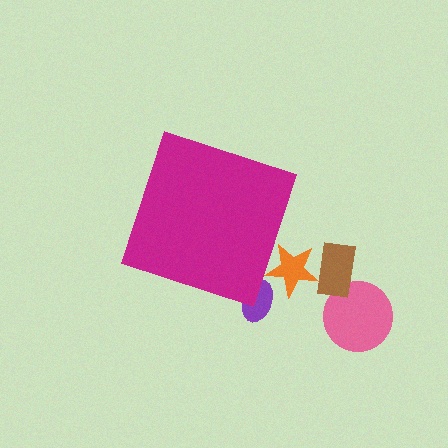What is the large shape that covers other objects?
A magenta diamond.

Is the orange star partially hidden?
Yes, the orange star is partially hidden behind the magenta diamond.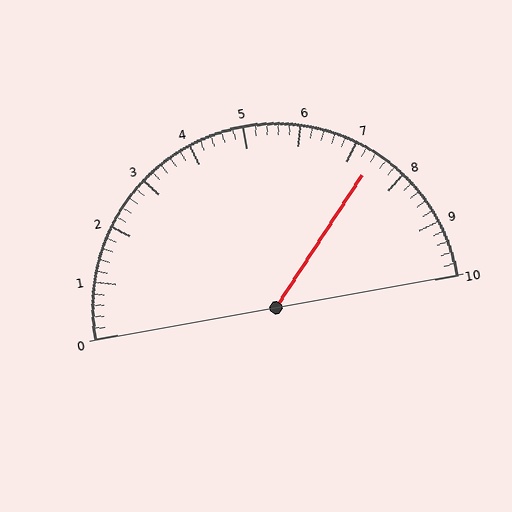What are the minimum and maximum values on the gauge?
The gauge ranges from 0 to 10.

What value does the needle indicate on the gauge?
The needle indicates approximately 7.4.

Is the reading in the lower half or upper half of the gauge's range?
The reading is in the upper half of the range (0 to 10).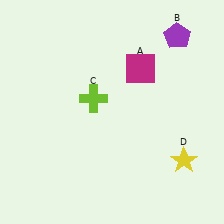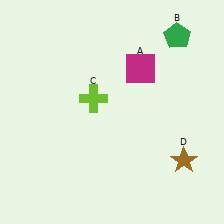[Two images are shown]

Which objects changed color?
B changed from purple to green. D changed from yellow to brown.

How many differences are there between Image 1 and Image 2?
There are 2 differences between the two images.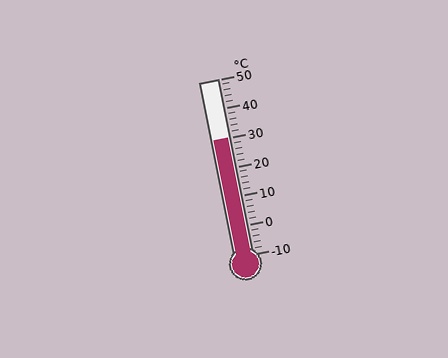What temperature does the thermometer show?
The thermometer shows approximately 30°C.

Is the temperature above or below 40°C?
The temperature is below 40°C.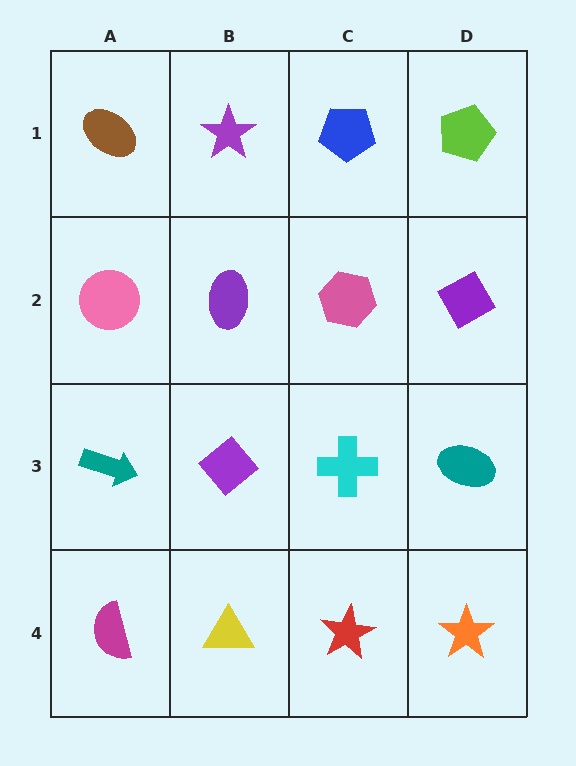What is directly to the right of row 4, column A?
A yellow triangle.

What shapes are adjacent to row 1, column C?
A pink hexagon (row 2, column C), a purple star (row 1, column B), a lime pentagon (row 1, column D).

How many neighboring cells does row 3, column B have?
4.